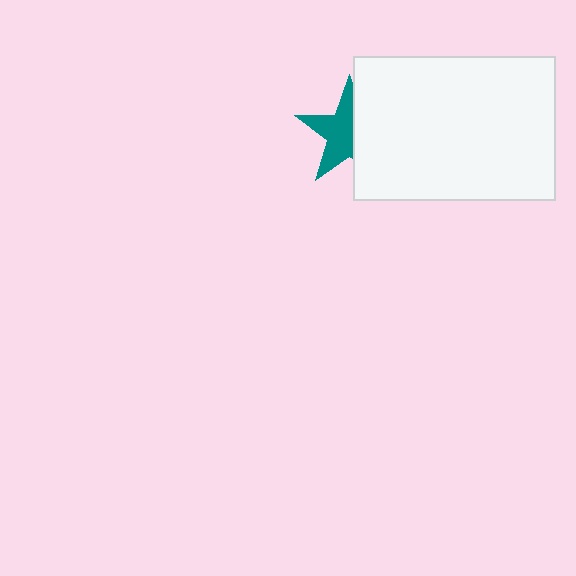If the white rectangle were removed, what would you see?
You would see the complete teal star.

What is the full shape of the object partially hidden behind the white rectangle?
The partially hidden object is a teal star.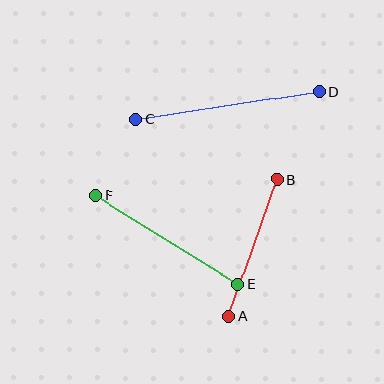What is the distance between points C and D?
The distance is approximately 184 pixels.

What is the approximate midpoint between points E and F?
The midpoint is at approximately (167, 240) pixels.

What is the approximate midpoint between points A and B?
The midpoint is at approximately (253, 248) pixels.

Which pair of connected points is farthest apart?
Points C and D are farthest apart.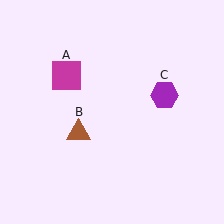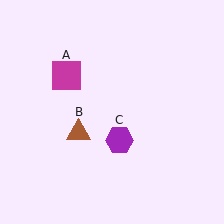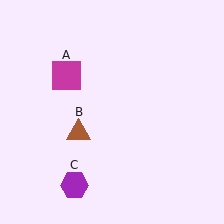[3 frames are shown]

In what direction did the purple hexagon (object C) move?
The purple hexagon (object C) moved down and to the left.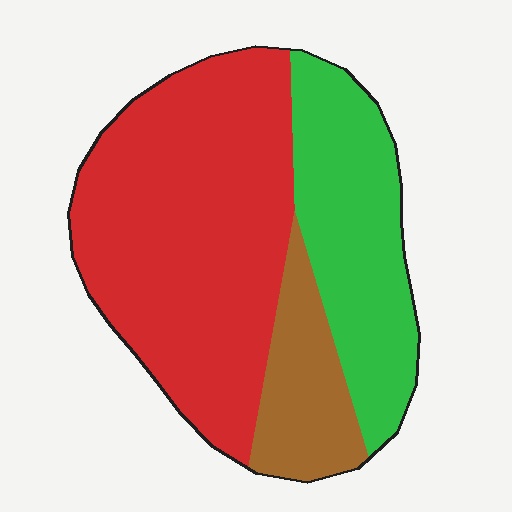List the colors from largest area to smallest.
From largest to smallest: red, green, brown.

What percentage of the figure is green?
Green takes up about one quarter (1/4) of the figure.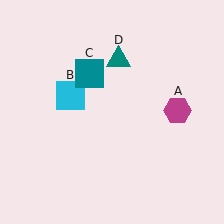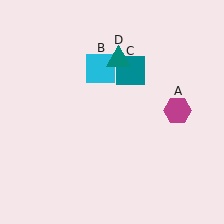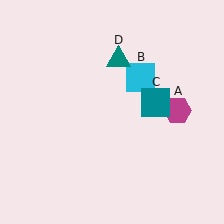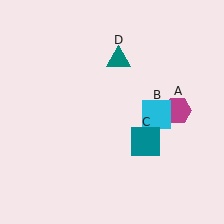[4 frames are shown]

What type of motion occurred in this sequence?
The cyan square (object B), teal square (object C) rotated clockwise around the center of the scene.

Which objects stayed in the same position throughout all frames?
Magenta hexagon (object A) and teal triangle (object D) remained stationary.